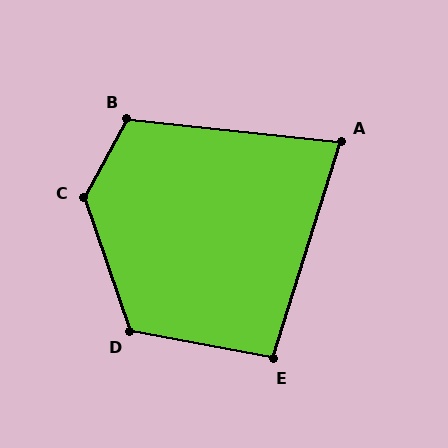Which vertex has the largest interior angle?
C, at approximately 132 degrees.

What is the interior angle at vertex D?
Approximately 120 degrees (obtuse).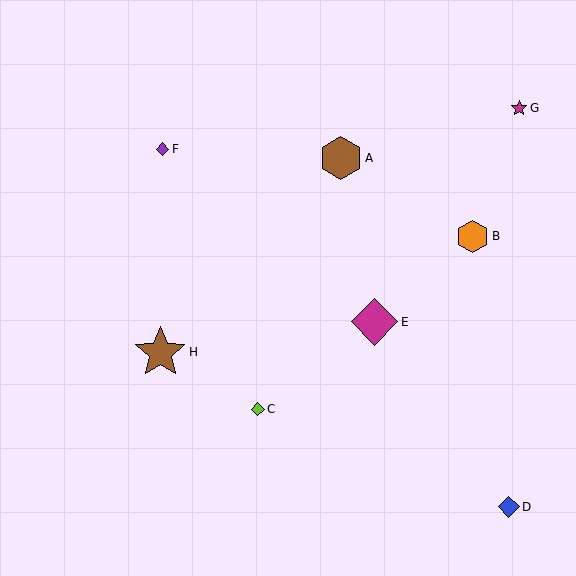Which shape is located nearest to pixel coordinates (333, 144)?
The brown hexagon (labeled A) at (341, 158) is nearest to that location.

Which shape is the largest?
The brown star (labeled H) is the largest.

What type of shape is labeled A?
Shape A is a brown hexagon.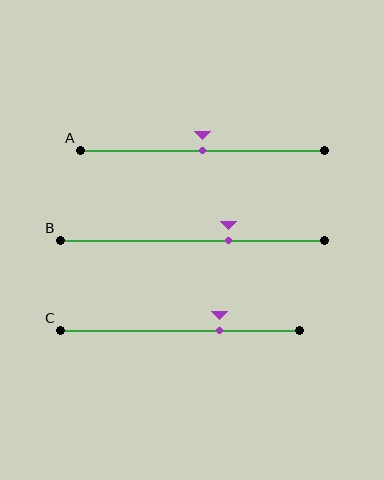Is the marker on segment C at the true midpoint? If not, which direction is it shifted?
No, the marker on segment C is shifted to the right by about 16% of the segment length.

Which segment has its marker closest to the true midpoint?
Segment A has its marker closest to the true midpoint.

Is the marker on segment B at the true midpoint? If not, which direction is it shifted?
No, the marker on segment B is shifted to the right by about 14% of the segment length.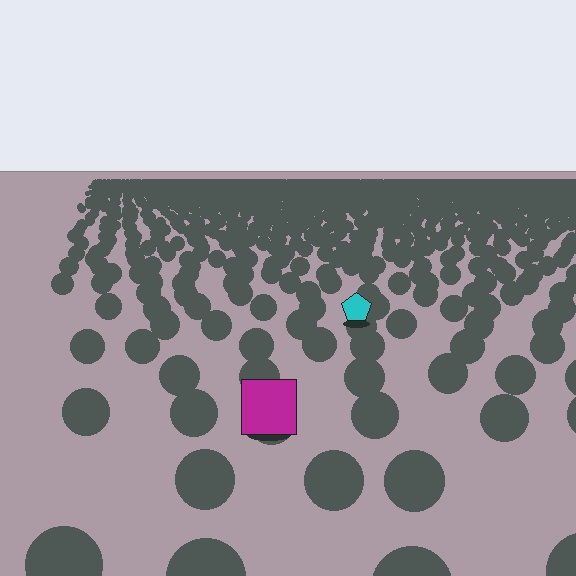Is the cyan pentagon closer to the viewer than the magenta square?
No. The magenta square is closer — you can tell from the texture gradient: the ground texture is coarser near it.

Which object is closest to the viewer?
The magenta square is closest. The texture marks near it are larger and more spread out.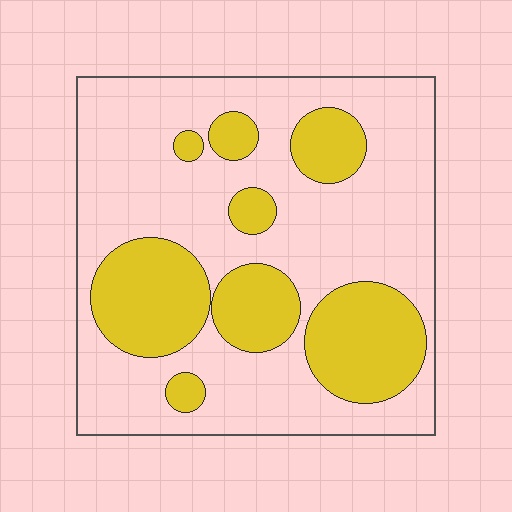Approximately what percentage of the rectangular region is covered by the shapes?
Approximately 30%.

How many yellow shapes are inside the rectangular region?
8.